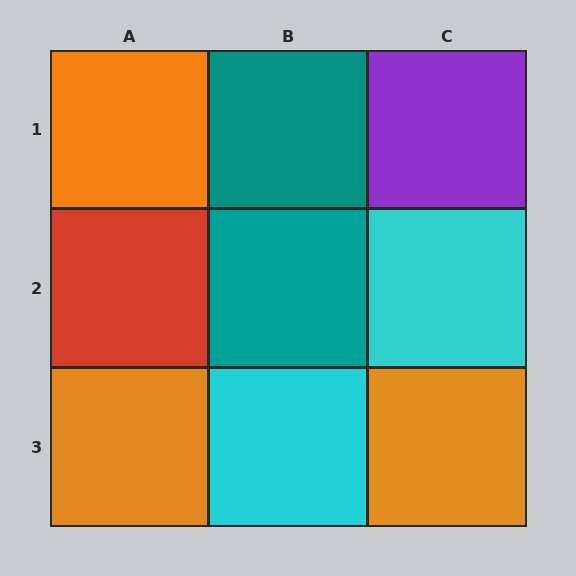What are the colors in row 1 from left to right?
Orange, teal, purple.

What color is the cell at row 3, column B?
Cyan.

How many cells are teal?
2 cells are teal.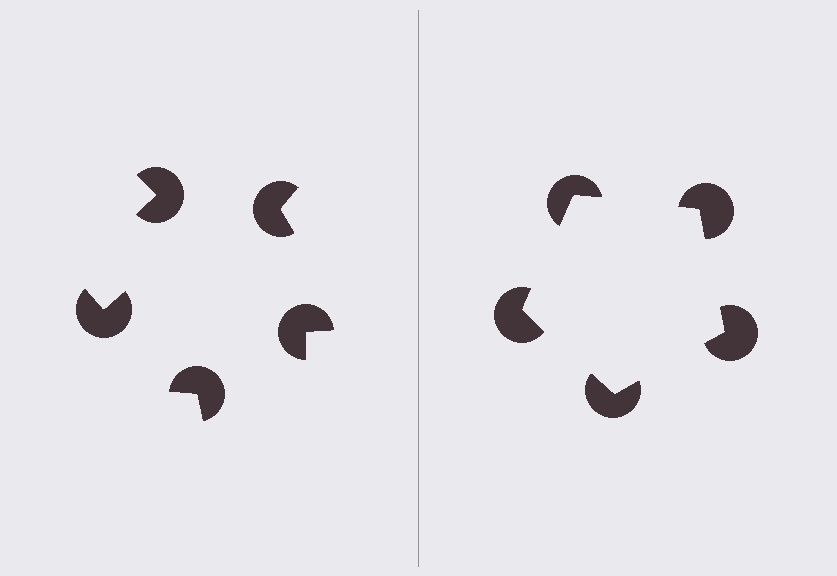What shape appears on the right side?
An illusory pentagon.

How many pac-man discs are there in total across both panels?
10 — 5 on each side.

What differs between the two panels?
The pac-man discs are positioned identically on both sides; only the wedge orientations differ. On the right they align to a pentagon; on the left they are misaligned.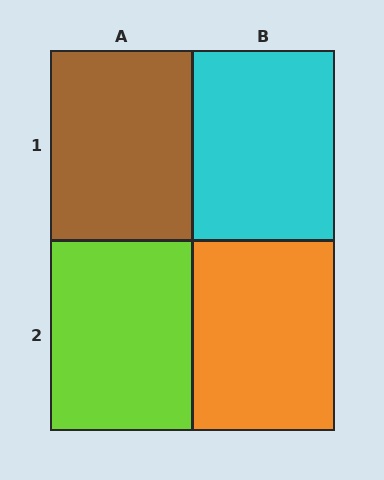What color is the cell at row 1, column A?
Brown.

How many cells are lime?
1 cell is lime.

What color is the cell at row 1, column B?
Cyan.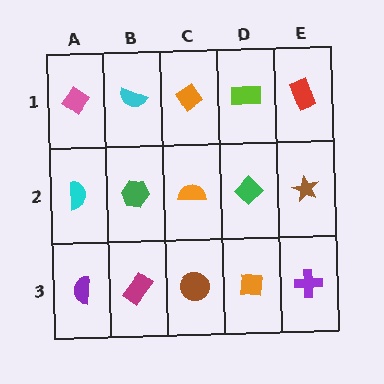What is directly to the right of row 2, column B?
An orange semicircle.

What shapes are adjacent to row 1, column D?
A green diamond (row 2, column D), an orange diamond (row 1, column C), a red rectangle (row 1, column E).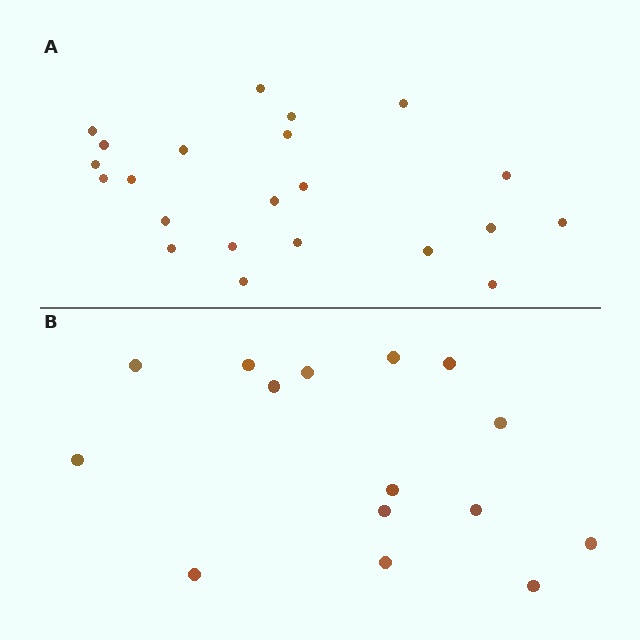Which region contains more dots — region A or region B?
Region A (the top region) has more dots.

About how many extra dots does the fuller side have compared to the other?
Region A has roughly 8 or so more dots than region B.